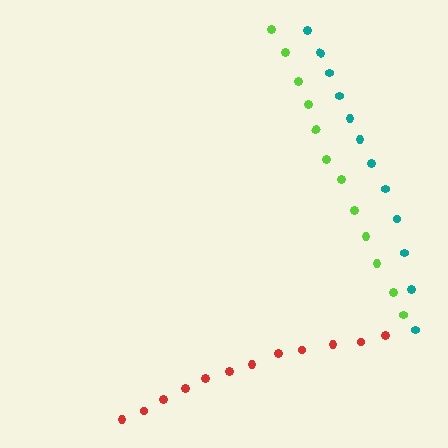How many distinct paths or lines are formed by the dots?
There are 3 distinct paths.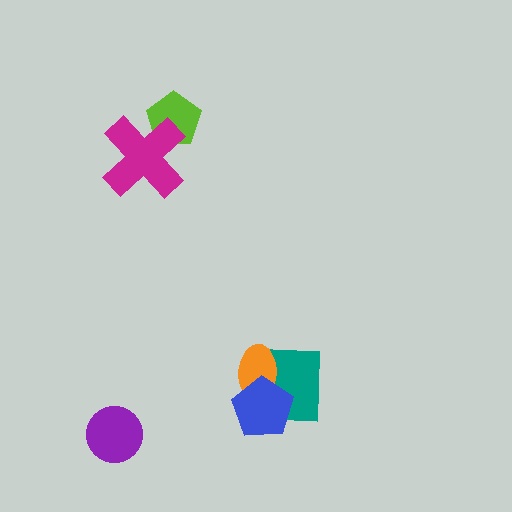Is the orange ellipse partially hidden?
Yes, it is partially covered by another shape.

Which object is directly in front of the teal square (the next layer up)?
The orange ellipse is directly in front of the teal square.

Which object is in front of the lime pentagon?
The magenta cross is in front of the lime pentagon.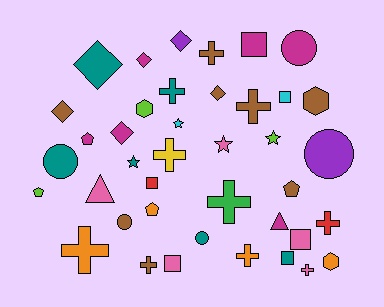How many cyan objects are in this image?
There are 2 cyan objects.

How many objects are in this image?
There are 40 objects.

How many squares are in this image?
There are 6 squares.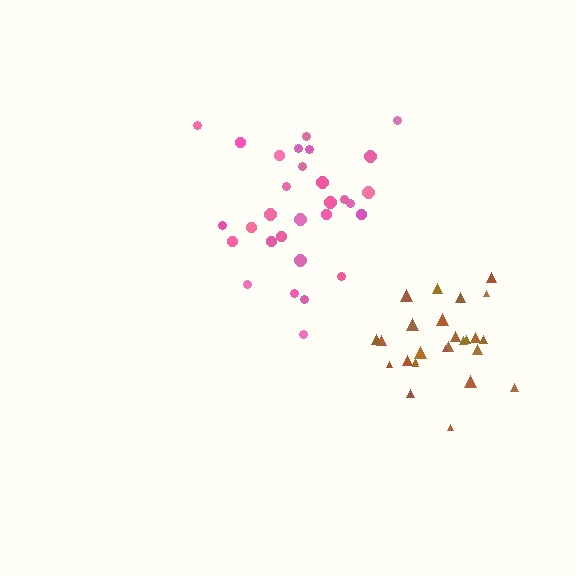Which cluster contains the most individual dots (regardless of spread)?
Pink (30).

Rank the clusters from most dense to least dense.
brown, pink.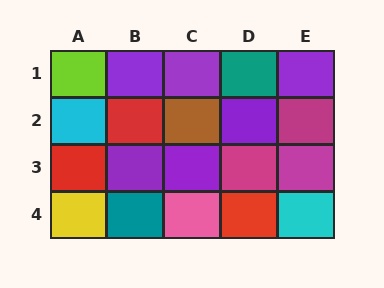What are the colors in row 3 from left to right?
Red, purple, purple, magenta, magenta.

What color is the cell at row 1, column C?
Purple.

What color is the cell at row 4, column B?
Teal.